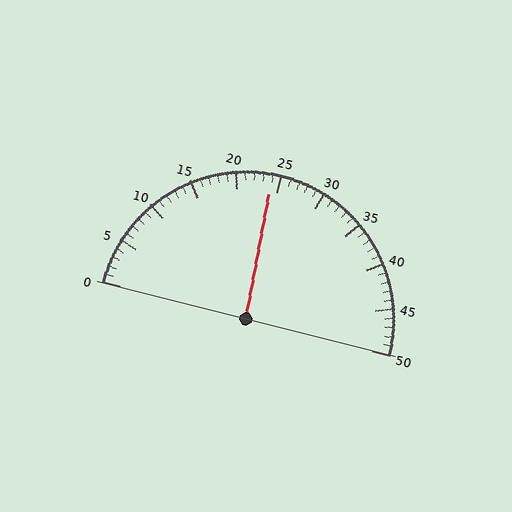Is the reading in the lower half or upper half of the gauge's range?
The reading is in the lower half of the range (0 to 50).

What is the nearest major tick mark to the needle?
The nearest major tick mark is 25.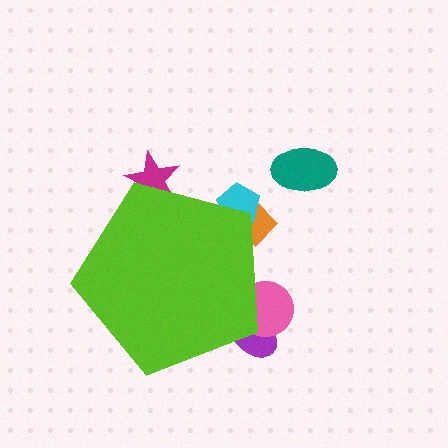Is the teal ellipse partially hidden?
No, the teal ellipse is fully visible.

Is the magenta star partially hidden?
Yes, the magenta star is partially hidden behind the lime pentagon.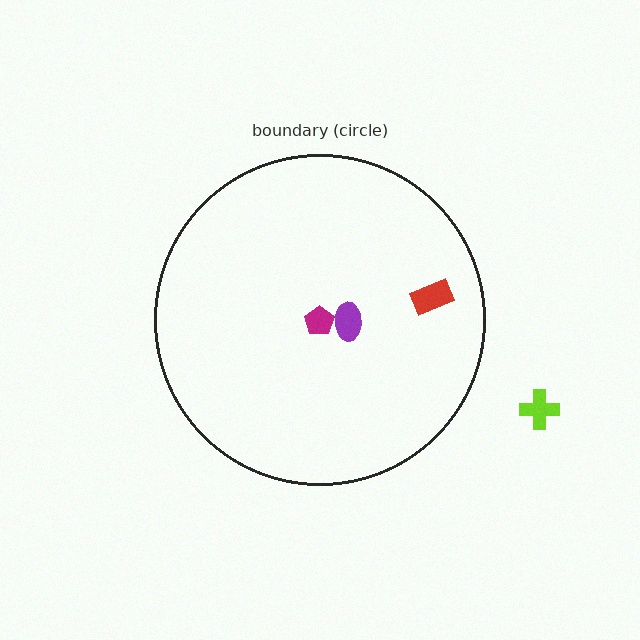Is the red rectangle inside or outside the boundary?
Inside.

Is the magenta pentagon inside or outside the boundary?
Inside.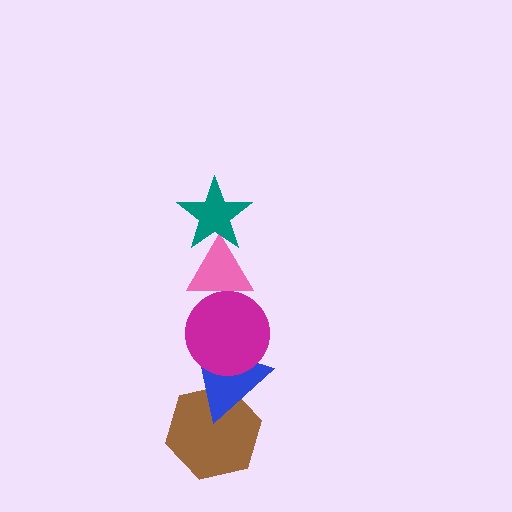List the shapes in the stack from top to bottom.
From top to bottom: the teal star, the pink triangle, the magenta circle, the blue triangle, the brown hexagon.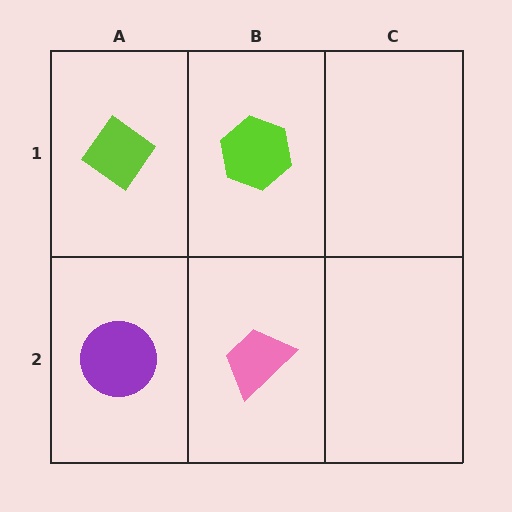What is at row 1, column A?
A lime diamond.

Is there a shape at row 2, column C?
No, that cell is empty.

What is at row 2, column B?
A pink trapezoid.